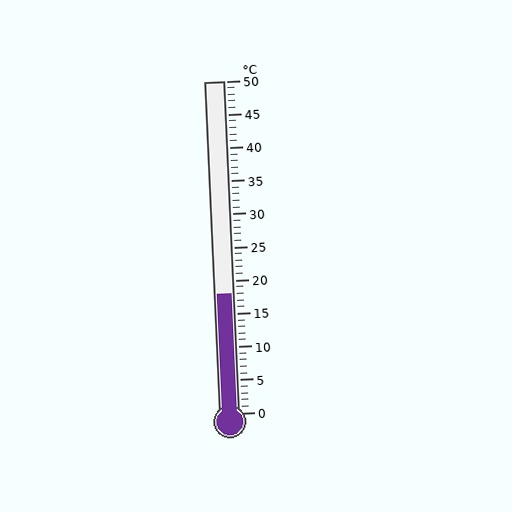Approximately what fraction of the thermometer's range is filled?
The thermometer is filled to approximately 35% of its range.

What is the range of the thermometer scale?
The thermometer scale ranges from 0°C to 50°C.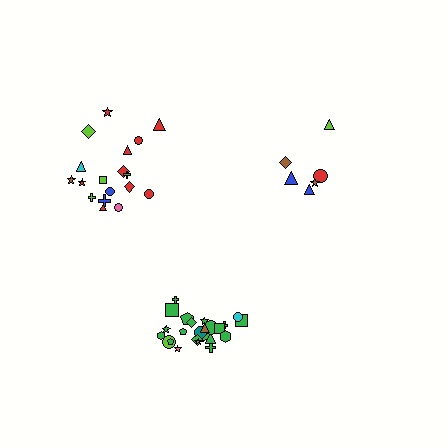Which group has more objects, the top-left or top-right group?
The top-left group.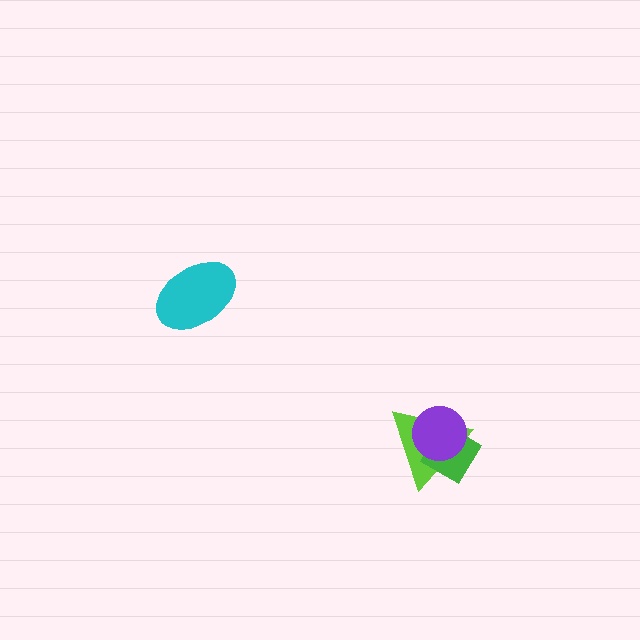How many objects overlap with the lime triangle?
2 objects overlap with the lime triangle.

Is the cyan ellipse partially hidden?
No, no other shape covers it.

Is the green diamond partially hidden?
Yes, it is partially covered by another shape.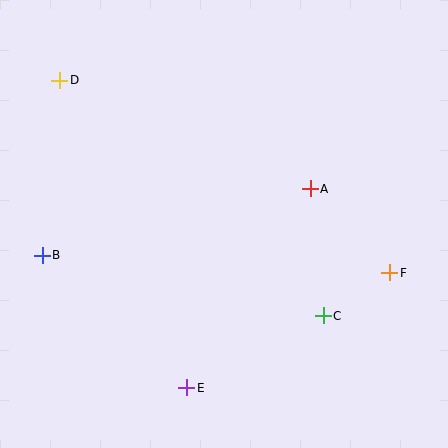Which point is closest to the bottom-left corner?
Point E is closest to the bottom-left corner.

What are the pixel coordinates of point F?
Point F is at (390, 273).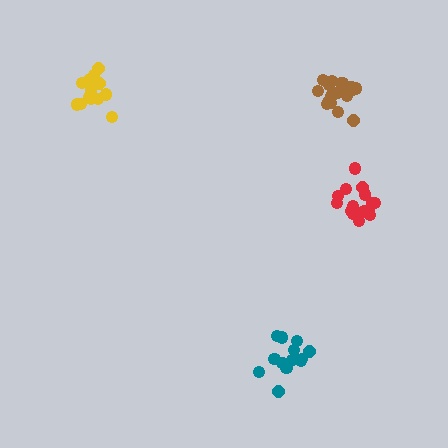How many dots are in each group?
Group 1: 14 dots, Group 2: 19 dots, Group 3: 15 dots, Group 4: 15 dots (63 total).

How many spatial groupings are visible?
There are 4 spatial groupings.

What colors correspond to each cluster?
The clusters are colored: teal, brown, red, yellow.